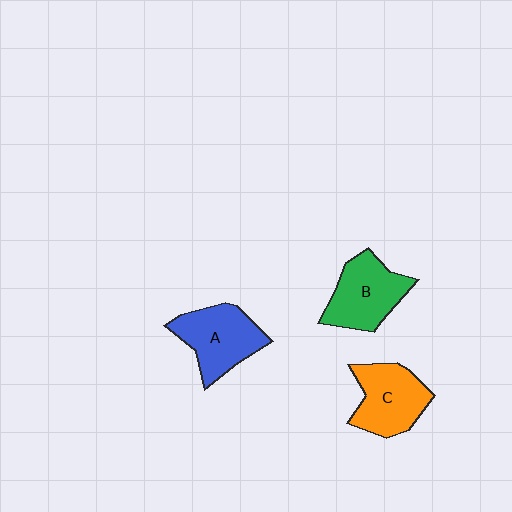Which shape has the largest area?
Shape A (blue).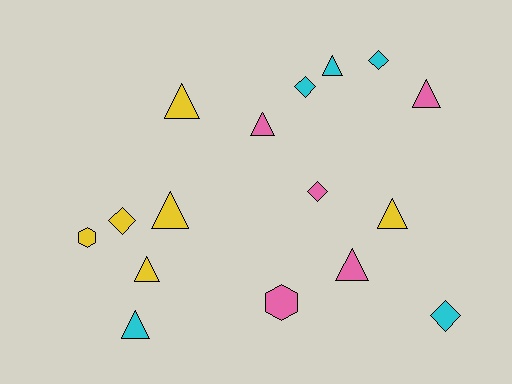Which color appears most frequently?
Yellow, with 6 objects.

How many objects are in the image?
There are 16 objects.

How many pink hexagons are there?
There is 1 pink hexagon.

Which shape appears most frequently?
Triangle, with 9 objects.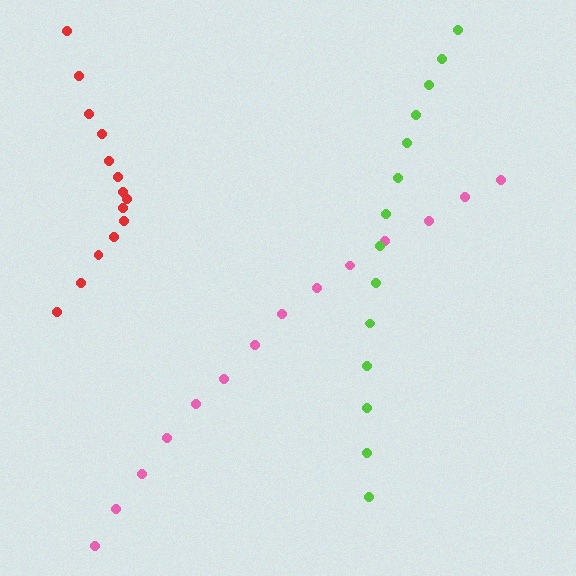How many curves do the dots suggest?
There are 3 distinct paths.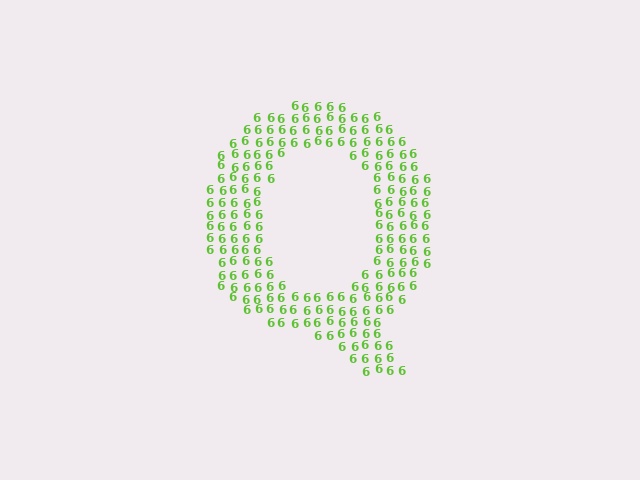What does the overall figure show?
The overall figure shows the letter Q.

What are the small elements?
The small elements are digit 6's.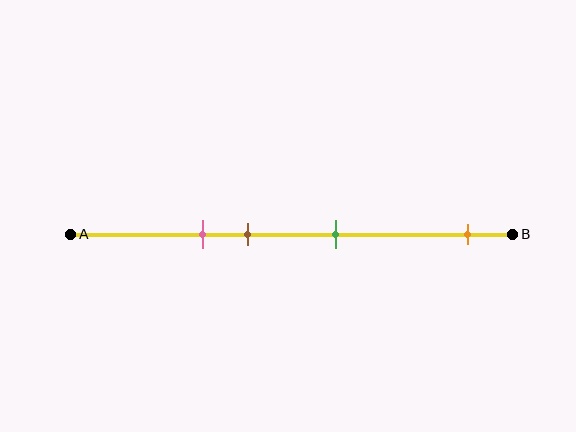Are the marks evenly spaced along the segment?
No, the marks are not evenly spaced.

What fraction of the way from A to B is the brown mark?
The brown mark is approximately 40% (0.4) of the way from A to B.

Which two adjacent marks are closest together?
The pink and brown marks are the closest adjacent pair.